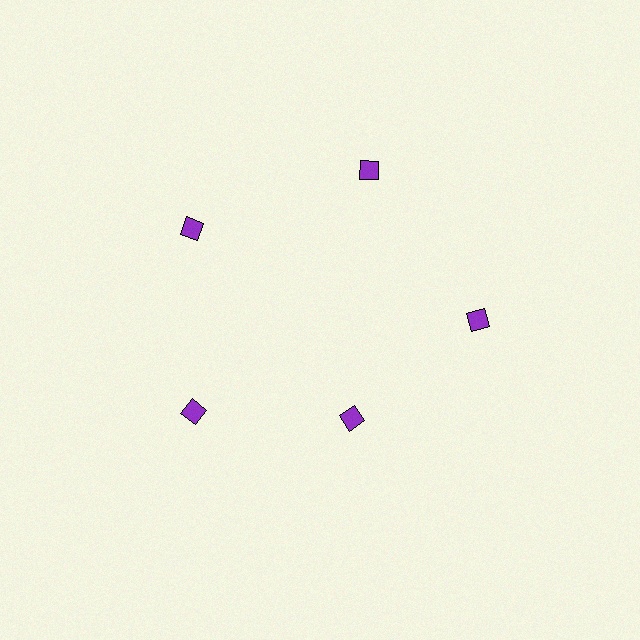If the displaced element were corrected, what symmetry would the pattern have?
It would have 5-fold rotational symmetry — the pattern would map onto itself every 72 degrees.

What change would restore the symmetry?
The symmetry would be restored by moving it outward, back onto the ring so that all 5 diamonds sit at equal angles and equal distance from the center.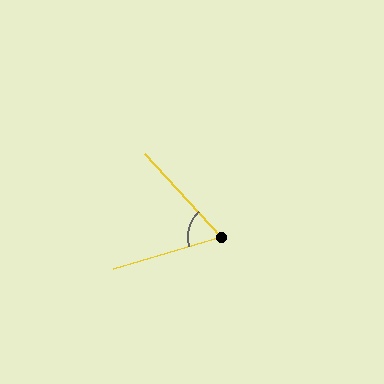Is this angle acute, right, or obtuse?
It is acute.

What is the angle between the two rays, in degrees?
Approximately 64 degrees.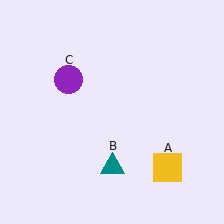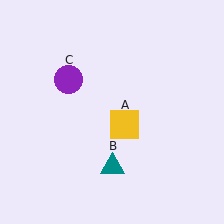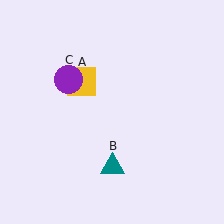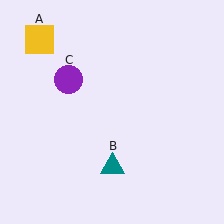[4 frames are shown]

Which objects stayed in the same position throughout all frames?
Teal triangle (object B) and purple circle (object C) remained stationary.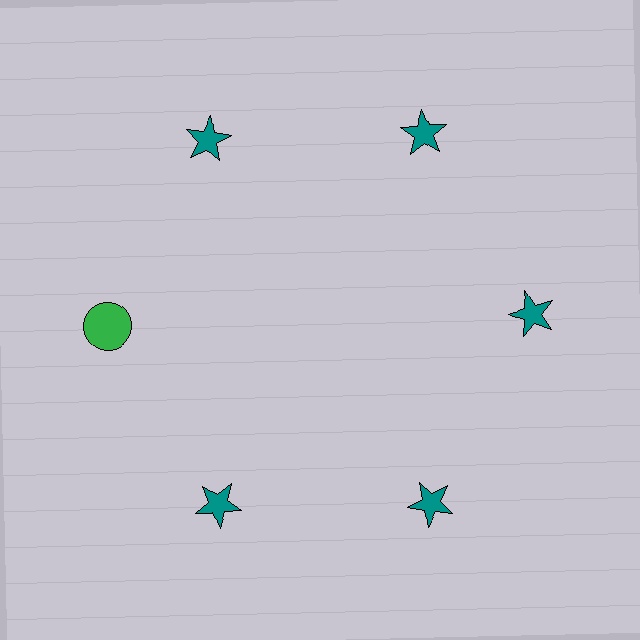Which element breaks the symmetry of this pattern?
The green circle at roughly the 9 o'clock position breaks the symmetry. All other shapes are teal stars.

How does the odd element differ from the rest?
It differs in both color (green instead of teal) and shape (circle instead of star).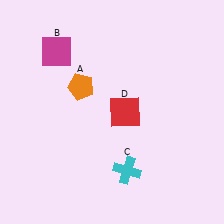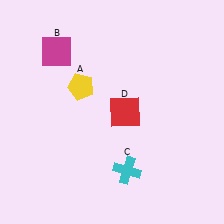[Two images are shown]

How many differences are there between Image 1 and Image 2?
There is 1 difference between the two images.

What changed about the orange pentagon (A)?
In Image 1, A is orange. In Image 2, it changed to yellow.